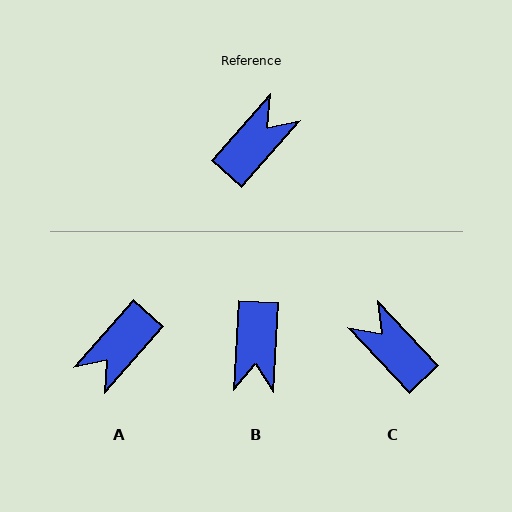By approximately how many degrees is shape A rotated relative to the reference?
Approximately 180 degrees clockwise.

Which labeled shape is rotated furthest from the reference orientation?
A, about 180 degrees away.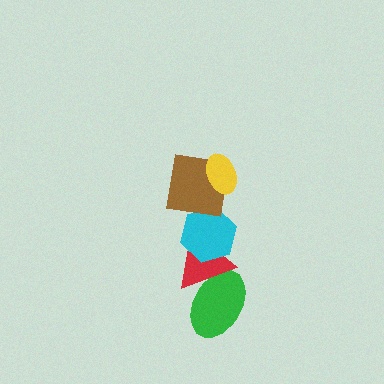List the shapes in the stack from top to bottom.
From top to bottom: the yellow ellipse, the brown square, the cyan hexagon, the red triangle, the green ellipse.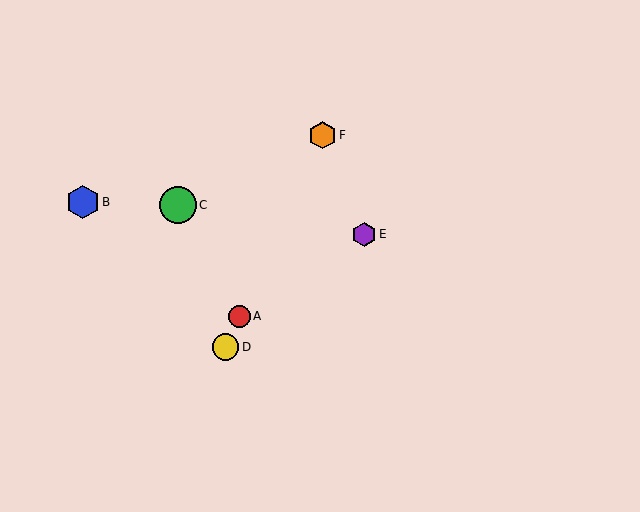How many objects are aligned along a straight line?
3 objects (A, D, F) are aligned along a straight line.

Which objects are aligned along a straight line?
Objects A, D, F are aligned along a straight line.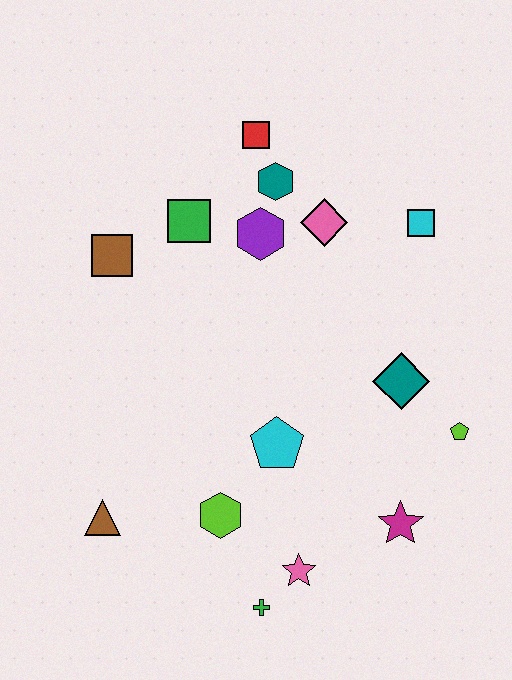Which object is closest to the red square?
The teal hexagon is closest to the red square.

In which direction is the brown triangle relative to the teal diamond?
The brown triangle is to the left of the teal diamond.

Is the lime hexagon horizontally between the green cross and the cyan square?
No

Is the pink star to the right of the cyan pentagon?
Yes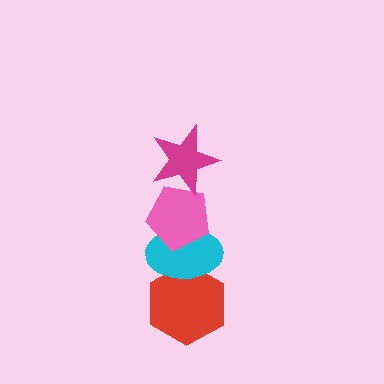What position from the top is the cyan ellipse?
The cyan ellipse is 3rd from the top.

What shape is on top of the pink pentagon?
The magenta star is on top of the pink pentagon.